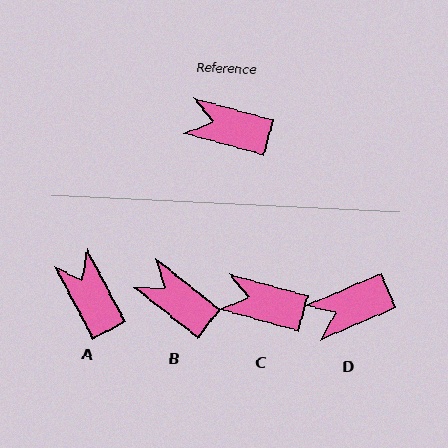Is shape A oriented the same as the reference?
No, it is off by about 46 degrees.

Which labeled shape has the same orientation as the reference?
C.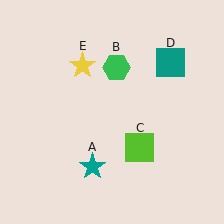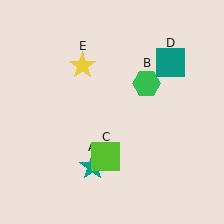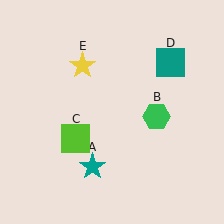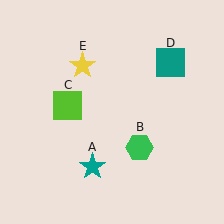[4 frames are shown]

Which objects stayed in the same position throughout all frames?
Teal star (object A) and teal square (object D) and yellow star (object E) remained stationary.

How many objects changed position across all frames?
2 objects changed position: green hexagon (object B), lime square (object C).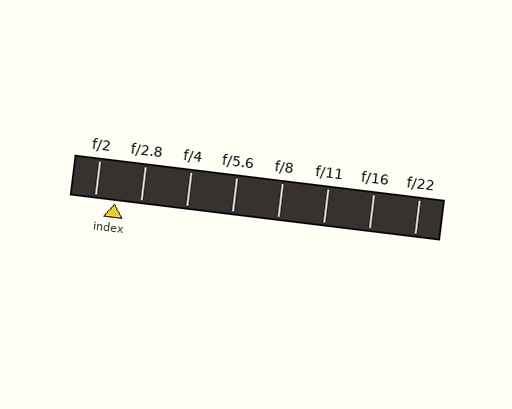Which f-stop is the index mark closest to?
The index mark is closest to f/2.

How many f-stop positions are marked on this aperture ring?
There are 8 f-stop positions marked.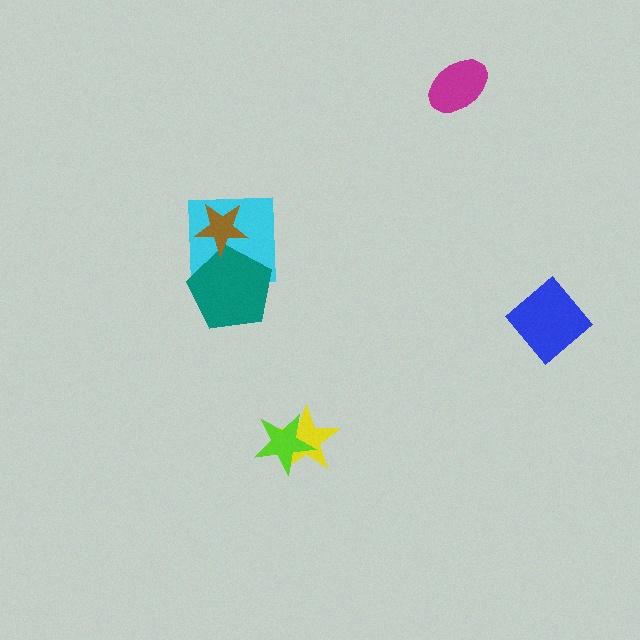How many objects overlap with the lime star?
1 object overlaps with the lime star.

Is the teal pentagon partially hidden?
Yes, it is partially covered by another shape.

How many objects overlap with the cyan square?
2 objects overlap with the cyan square.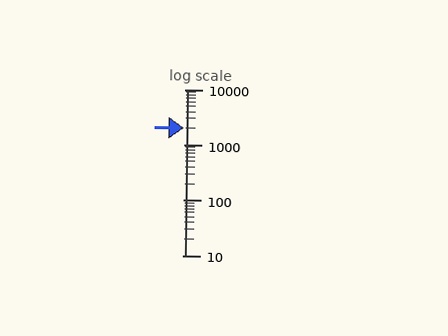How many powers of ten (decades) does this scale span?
The scale spans 3 decades, from 10 to 10000.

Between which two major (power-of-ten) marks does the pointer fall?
The pointer is between 1000 and 10000.